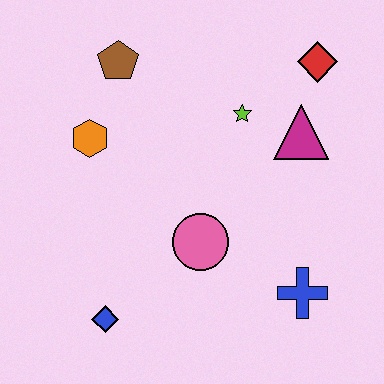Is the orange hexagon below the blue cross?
No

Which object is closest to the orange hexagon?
The brown pentagon is closest to the orange hexagon.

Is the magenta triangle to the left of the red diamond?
Yes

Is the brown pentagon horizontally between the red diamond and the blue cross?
No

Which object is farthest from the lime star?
The blue diamond is farthest from the lime star.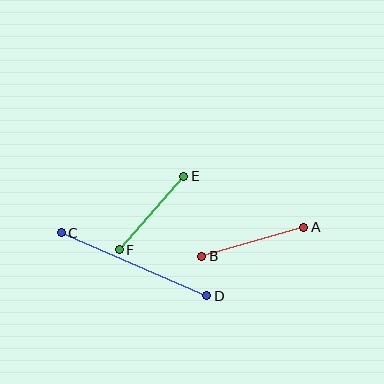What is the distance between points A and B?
The distance is approximately 106 pixels.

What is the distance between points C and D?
The distance is approximately 158 pixels.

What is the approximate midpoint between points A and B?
The midpoint is at approximately (253, 242) pixels.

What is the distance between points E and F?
The distance is approximately 98 pixels.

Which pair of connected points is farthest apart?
Points C and D are farthest apart.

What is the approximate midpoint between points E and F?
The midpoint is at approximately (151, 213) pixels.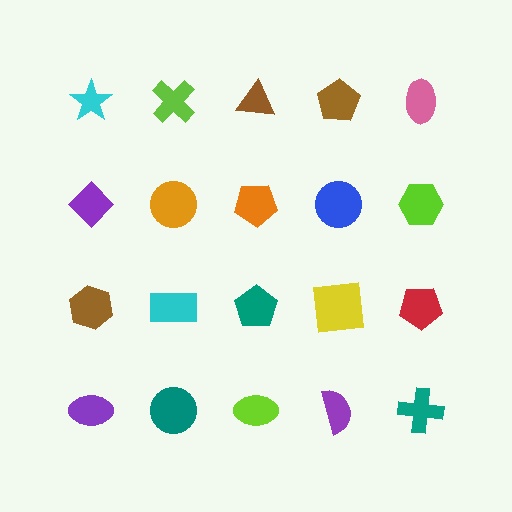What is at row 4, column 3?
A lime ellipse.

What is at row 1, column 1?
A cyan star.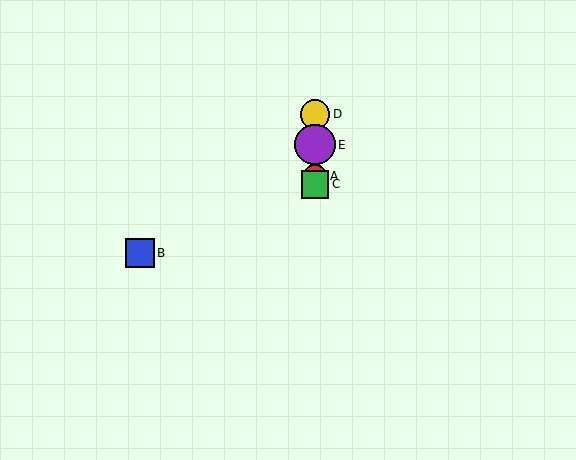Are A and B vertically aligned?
No, A is at x≈315 and B is at x≈140.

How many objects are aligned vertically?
4 objects (A, C, D, E) are aligned vertically.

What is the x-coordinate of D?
Object D is at x≈315.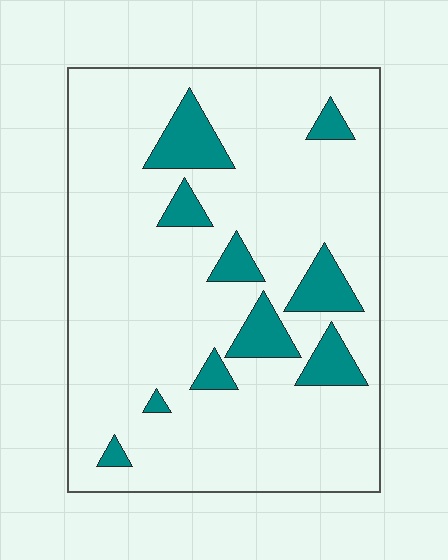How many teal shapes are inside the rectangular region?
10.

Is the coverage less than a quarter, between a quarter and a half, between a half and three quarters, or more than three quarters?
Less than a quarter.